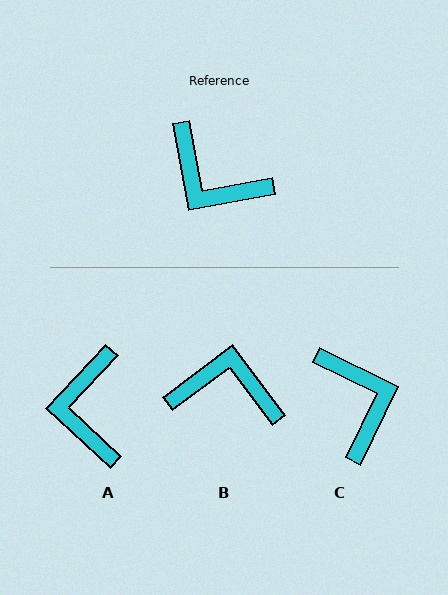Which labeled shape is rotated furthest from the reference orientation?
B, about 154 degrees away.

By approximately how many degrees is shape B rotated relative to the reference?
Approximately 154 degrees clockwise.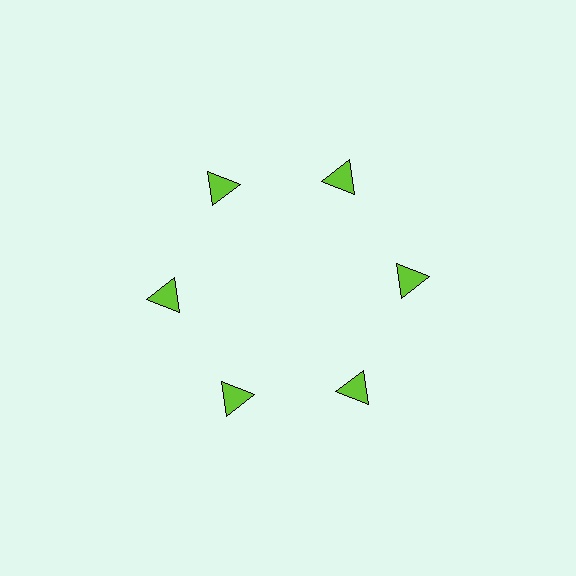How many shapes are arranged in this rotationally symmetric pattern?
There are 6 shapes, arranged in 6 groups of 1.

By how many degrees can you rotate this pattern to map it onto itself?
The pattern maps onto itself every 60 degrees of rotation.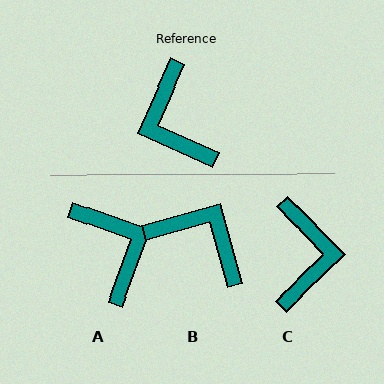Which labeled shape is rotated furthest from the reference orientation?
A, about 176 degrees away.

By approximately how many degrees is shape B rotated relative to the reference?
Approximately 140 degrees clockwise.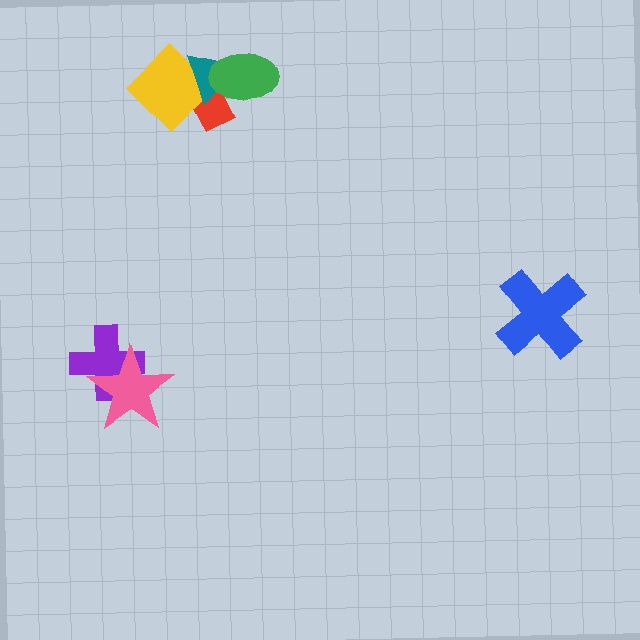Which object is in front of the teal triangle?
The green ellipse is in front of the teal triangle.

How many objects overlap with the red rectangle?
3 objects overlap with the red rectangle.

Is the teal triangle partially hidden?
Yes, it is partially covered by another shape.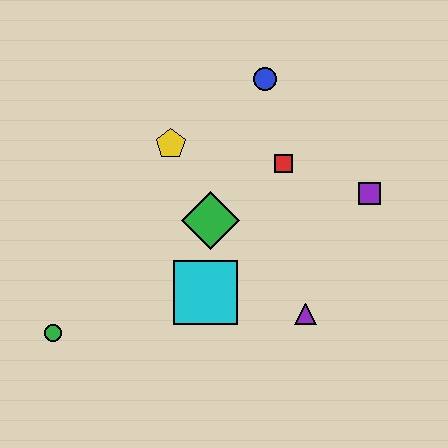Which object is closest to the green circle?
The cyan square is closest to the green circle.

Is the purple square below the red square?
Yes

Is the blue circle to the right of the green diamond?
Yes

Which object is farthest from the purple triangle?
The green circle is farthest from the purple triangle.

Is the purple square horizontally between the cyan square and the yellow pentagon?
No